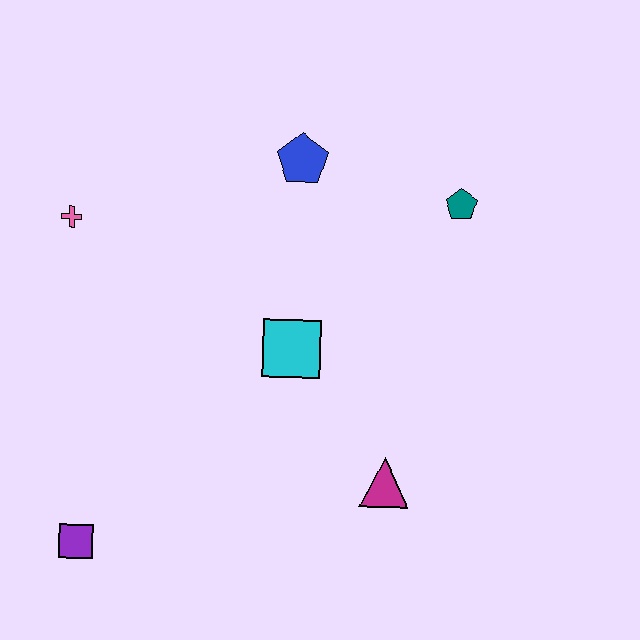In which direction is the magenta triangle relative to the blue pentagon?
The magenta triangle is below the blue pentagon.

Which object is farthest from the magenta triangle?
The pink cross is farthest from the magenta triangle.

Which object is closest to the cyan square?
The magenta triangle is closest to the cyan square.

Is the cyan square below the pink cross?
Yes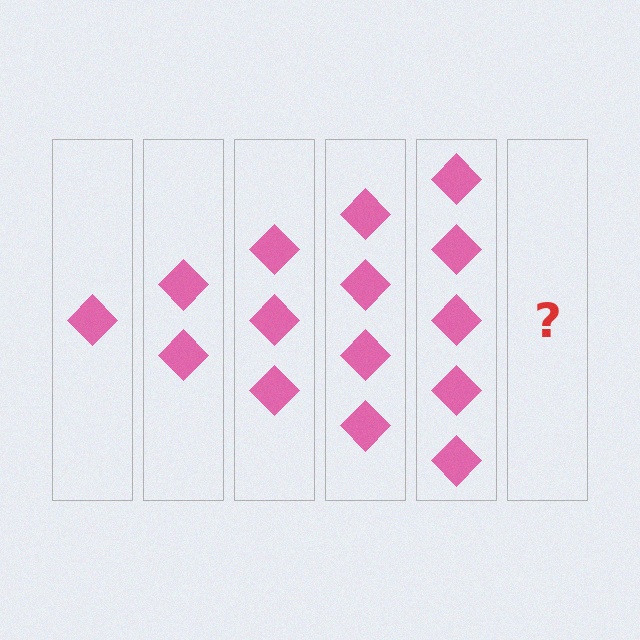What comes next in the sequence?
The next element should be 6 diamonds.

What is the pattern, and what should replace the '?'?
The pattern is that each step adds one more diamond. The '?' should be 6 diamonds.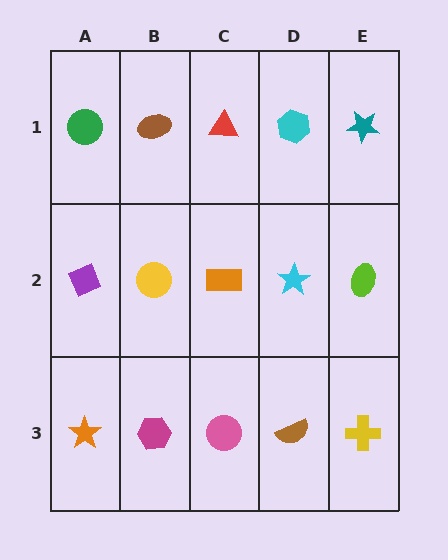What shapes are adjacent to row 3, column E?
A lime ellipse (row 2, column E), a brown semicircle (row 3, column D).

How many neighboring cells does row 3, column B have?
3.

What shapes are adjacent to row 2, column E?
A teal star (row 1, column E), a yellow cross (row 3, column E), a cyan star (row 2, column D).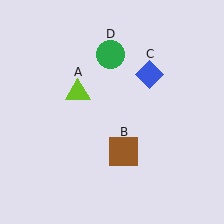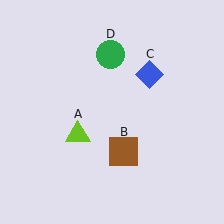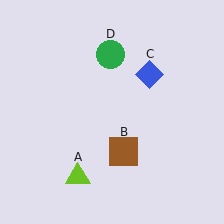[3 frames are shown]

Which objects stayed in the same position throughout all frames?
Brown square (object B) and blue diamond (object C) and green circle (object D) remained stationary.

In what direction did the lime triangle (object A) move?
The lime triangle (object A) moved down.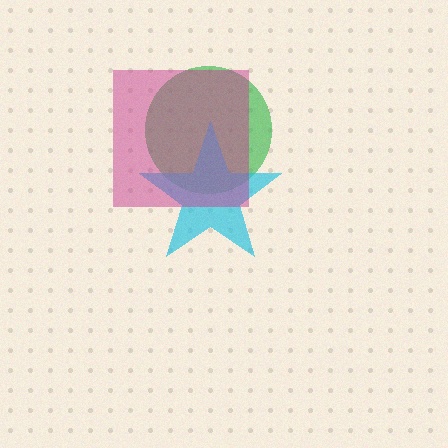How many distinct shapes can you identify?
There are 3 distinct shapes: a green circle, a cyan star, a magenta square.